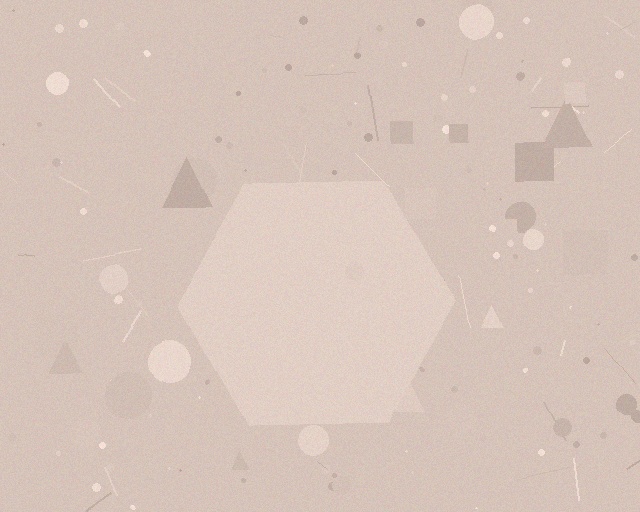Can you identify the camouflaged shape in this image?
The camouflaged shape is a hexagon.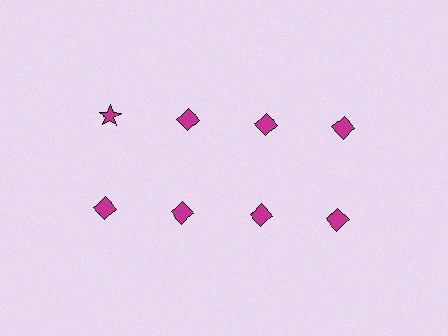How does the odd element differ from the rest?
It has a different shape: star instead of diamond.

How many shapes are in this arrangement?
There are 8 shapes arranged in a grid pattern.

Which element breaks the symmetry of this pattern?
The magenta star in the top row, leftmost column breaks the symmetry. All other shapes are magenta diamonds.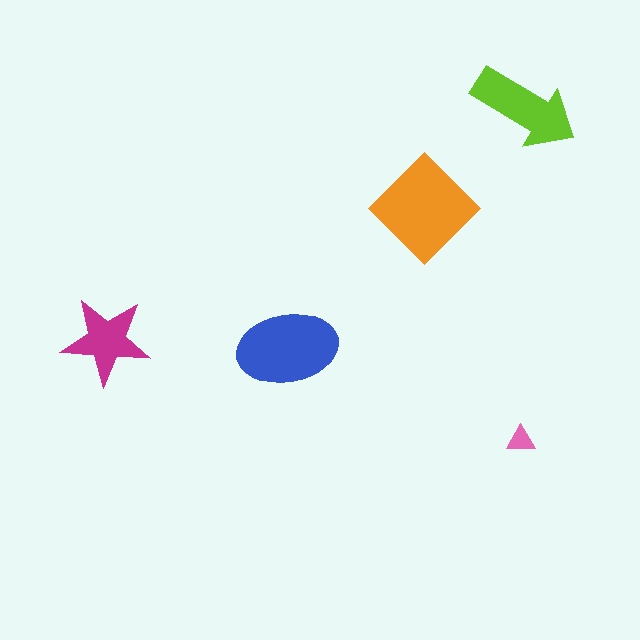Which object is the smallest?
The pink triangle.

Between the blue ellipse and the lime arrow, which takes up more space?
The blue ellipse.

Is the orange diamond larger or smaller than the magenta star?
Larger.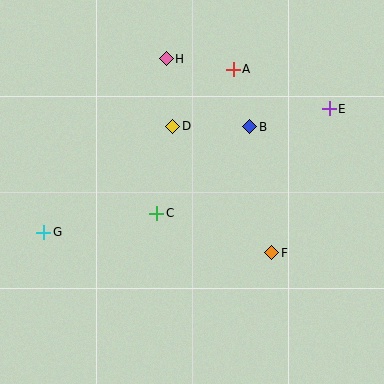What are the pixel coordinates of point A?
Point A is at (233, 69).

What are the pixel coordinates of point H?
Point H is at (166, 59).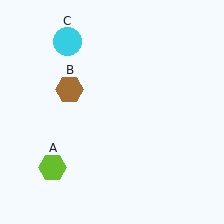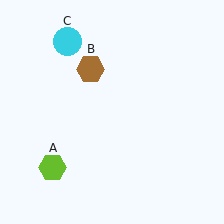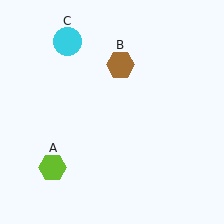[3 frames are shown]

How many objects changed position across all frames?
1 object changed position: brown hexagon (object B).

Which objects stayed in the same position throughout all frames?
Lime hexagon (object A) and cyan circle (object C) remained stationary.